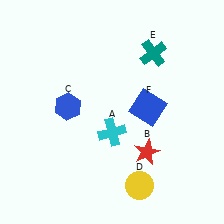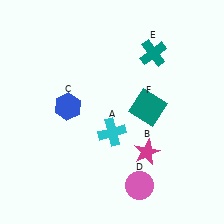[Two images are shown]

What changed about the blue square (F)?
In Image 1, F is blue. In Image 2, it changed to teal.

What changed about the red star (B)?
In Image 1, B is red. In Image 2, it changed to magenta.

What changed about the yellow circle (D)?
In Image 1, D is yellow. In Image 2, it changed to pink.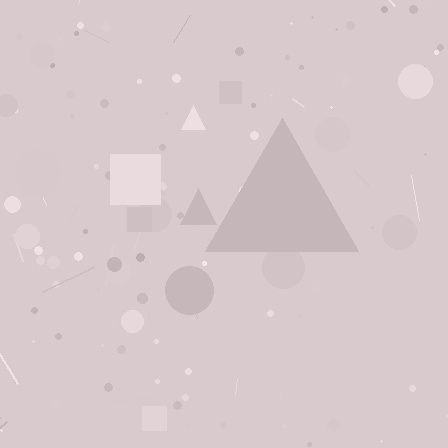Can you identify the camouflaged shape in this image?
The camouflaged shape is a triangle.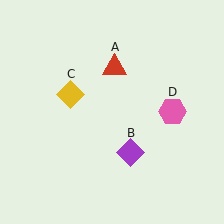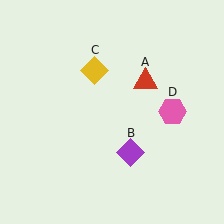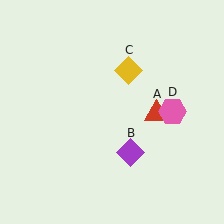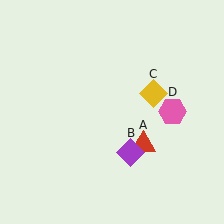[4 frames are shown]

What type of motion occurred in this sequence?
The red triangle (object A), yellow diamond (object C) rotated clockwise around the center of the scene.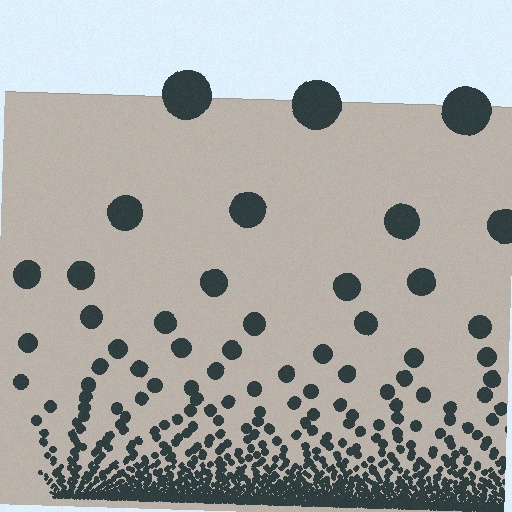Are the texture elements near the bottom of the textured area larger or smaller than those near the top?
Smaller. The gradient is inverted — elements near the bottom are smaller and denser.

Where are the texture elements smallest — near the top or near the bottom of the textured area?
Near the bottom.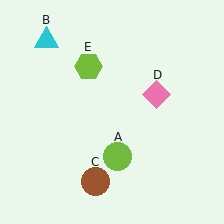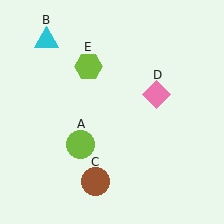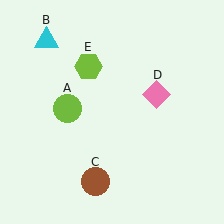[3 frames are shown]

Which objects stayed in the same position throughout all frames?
Cyan triangle (object B) and brown circle (object C) and pink diamond (object D) and lime hexagon (object E) remained stationary.